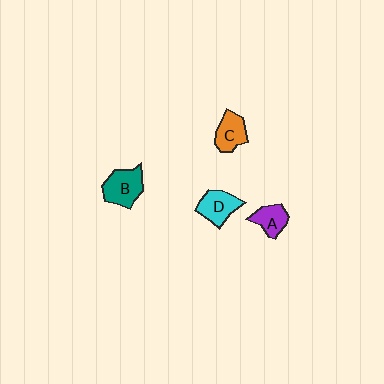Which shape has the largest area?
Shape B (teal).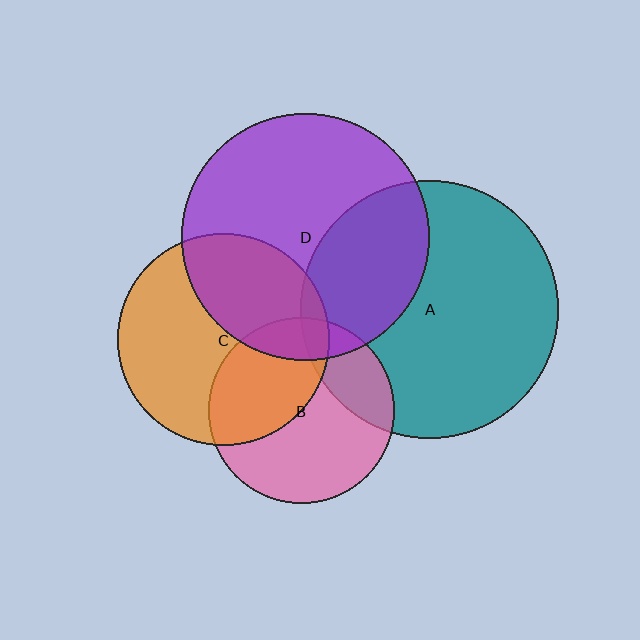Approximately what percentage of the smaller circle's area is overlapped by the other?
Approximately 35%.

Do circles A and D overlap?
Yes.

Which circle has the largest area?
Circle A (teal).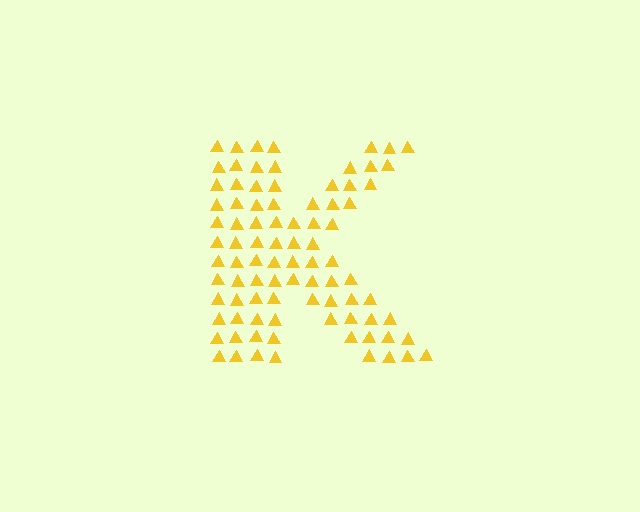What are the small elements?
The small elements are triangles.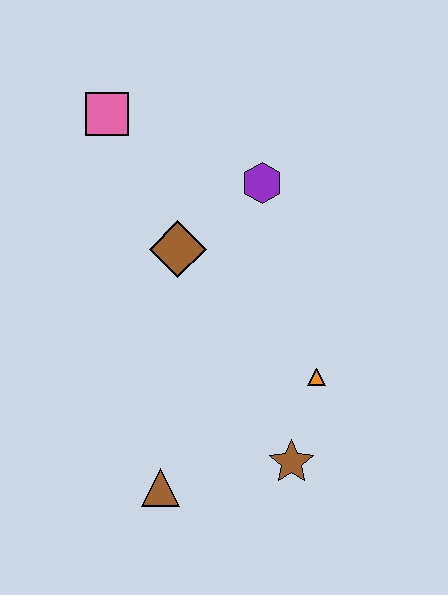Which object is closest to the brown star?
The orange triangle is closest to the brown star.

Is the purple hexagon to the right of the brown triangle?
Yes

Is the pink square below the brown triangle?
No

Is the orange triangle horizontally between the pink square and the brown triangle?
No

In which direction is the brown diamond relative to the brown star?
The brown diamond is above the brown star.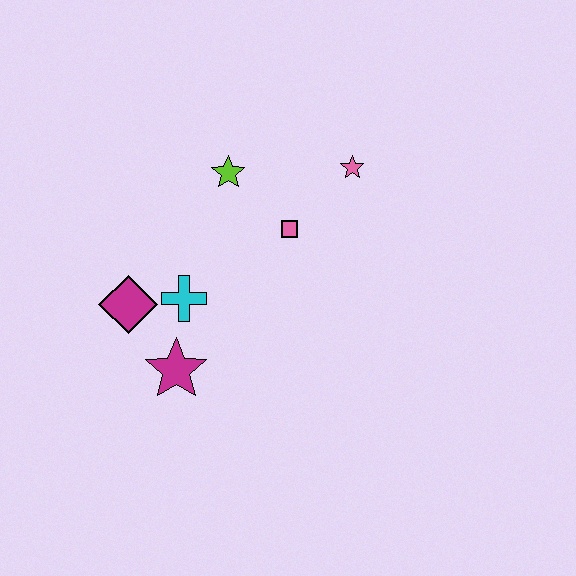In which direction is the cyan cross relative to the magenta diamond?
The cyan cross is to the right of the magenta diamond.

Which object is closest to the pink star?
The pink square is closest to the pink star.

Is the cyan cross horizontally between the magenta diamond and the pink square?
Yes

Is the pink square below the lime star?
Yes